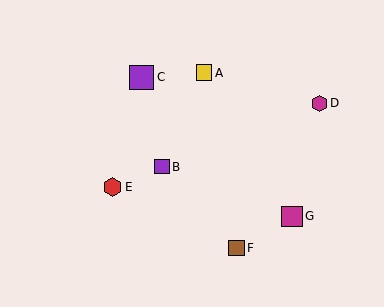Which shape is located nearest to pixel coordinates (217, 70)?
The yellow square (labeled A) at (204, 73) is nearest to that location.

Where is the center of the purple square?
The center of the purple square is at (162, 167).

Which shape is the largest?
The purple square (labeled C) is the largest.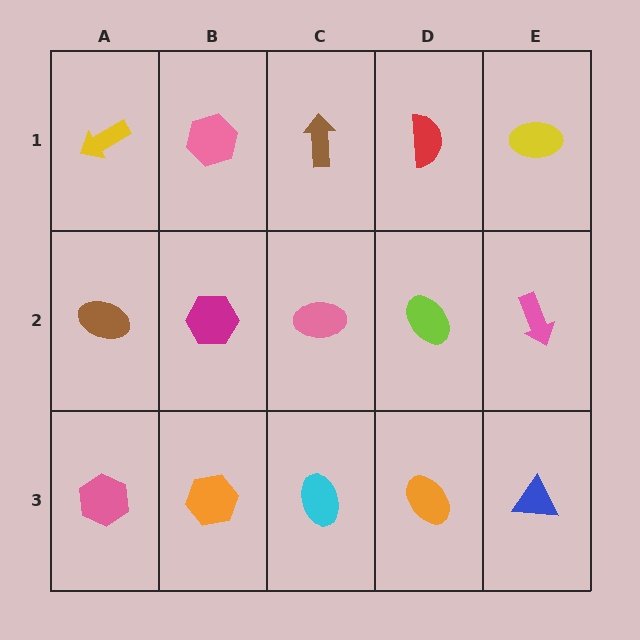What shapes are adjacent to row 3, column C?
A pink ellipse (row 2, column C), an orange hexagon (row 3, column B), an orange ellipse (row 3, column D).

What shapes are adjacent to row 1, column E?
A pink arrow (row 2, column E), a red semicircle (row 1, column D).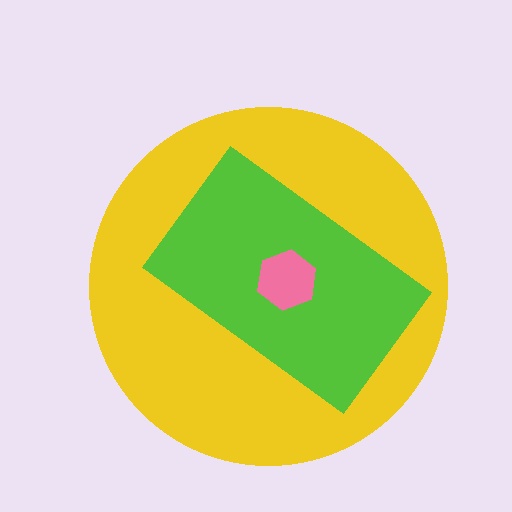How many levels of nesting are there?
3.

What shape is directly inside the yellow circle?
The lime rectangle.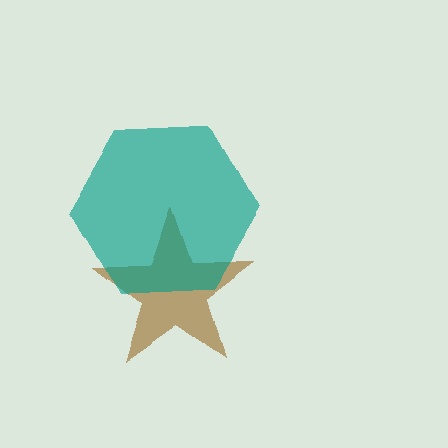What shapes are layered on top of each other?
The layered shapes are: a brown star, a teal hexagon.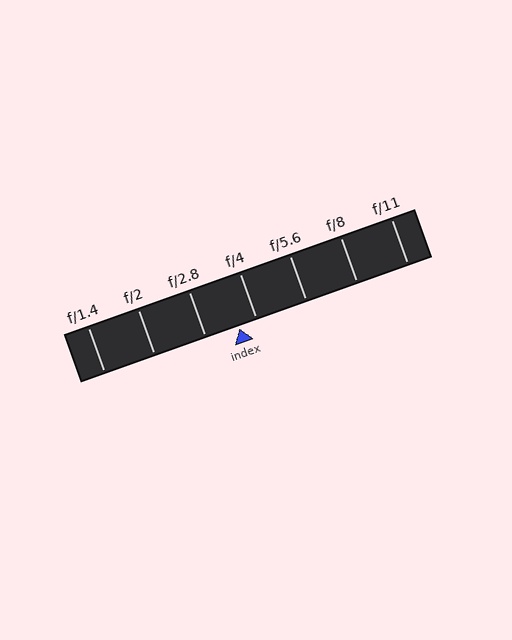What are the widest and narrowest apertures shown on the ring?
The widest aperture shown is f/1.4 and the narrowest is f/11.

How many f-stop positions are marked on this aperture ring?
There are 7 f-stop positions marked.